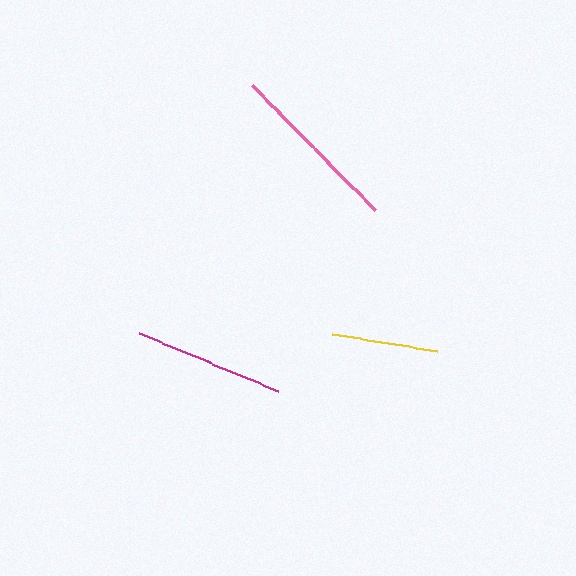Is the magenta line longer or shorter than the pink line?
The pink line is longer than the magenta line.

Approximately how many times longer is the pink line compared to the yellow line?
The pink line is approximately 1.7 times the length of the yellow line.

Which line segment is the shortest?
The yellow line is the shortest at approximately 105 pixels.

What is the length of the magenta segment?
The magenta segment is approximately 150 pixels long.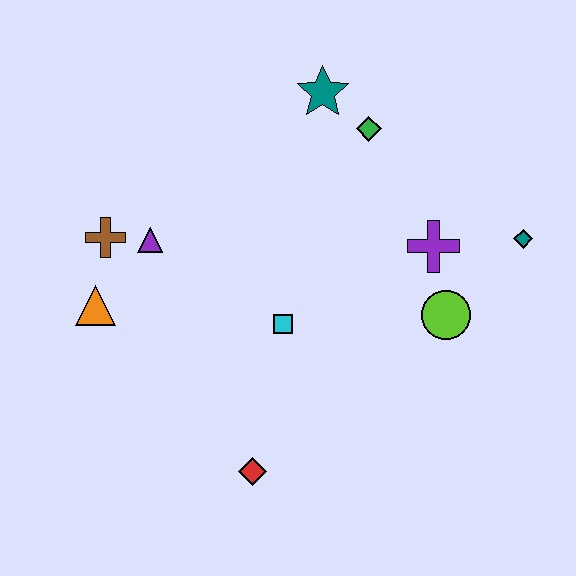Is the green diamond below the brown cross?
No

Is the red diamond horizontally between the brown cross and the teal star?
Yes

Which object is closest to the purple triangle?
The brown cross is closest to the purple triangle.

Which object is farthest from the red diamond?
The teal star is farthest from the red diamond.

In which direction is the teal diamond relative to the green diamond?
The teal diamond is to the right of the green diamond.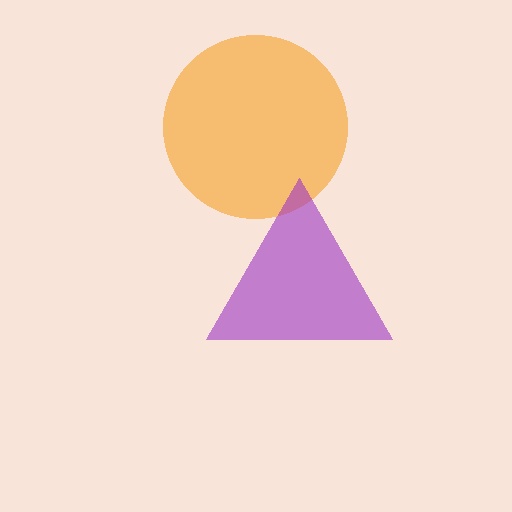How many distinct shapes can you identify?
There are 2 distinct shapes: an orange circle, a purple triangle.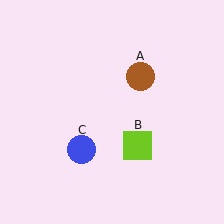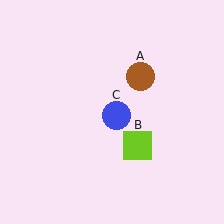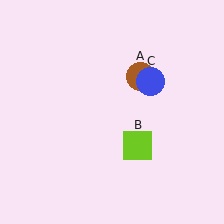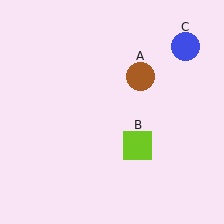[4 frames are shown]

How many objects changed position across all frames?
1 object changed position: blue circle (object C).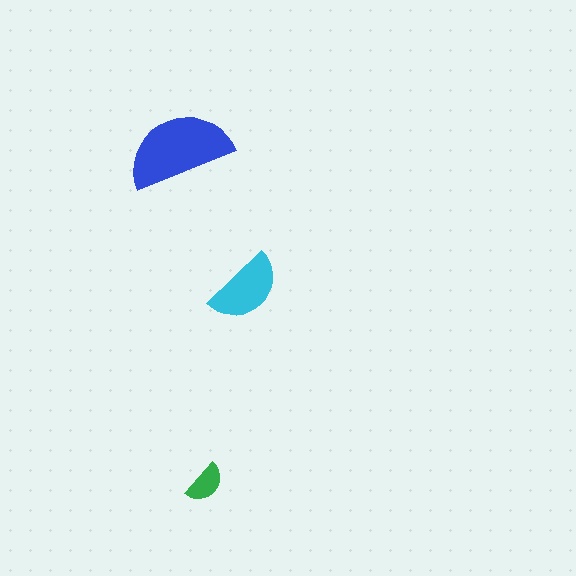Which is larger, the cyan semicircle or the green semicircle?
The cyan one.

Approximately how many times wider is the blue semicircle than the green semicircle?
About 2.5 times wider.